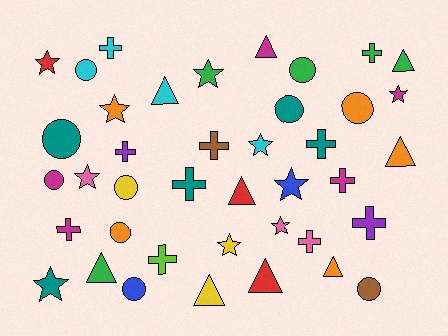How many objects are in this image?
There are 40 objects.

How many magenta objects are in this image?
There are 5 magenta objects.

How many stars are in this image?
There are 10 stars.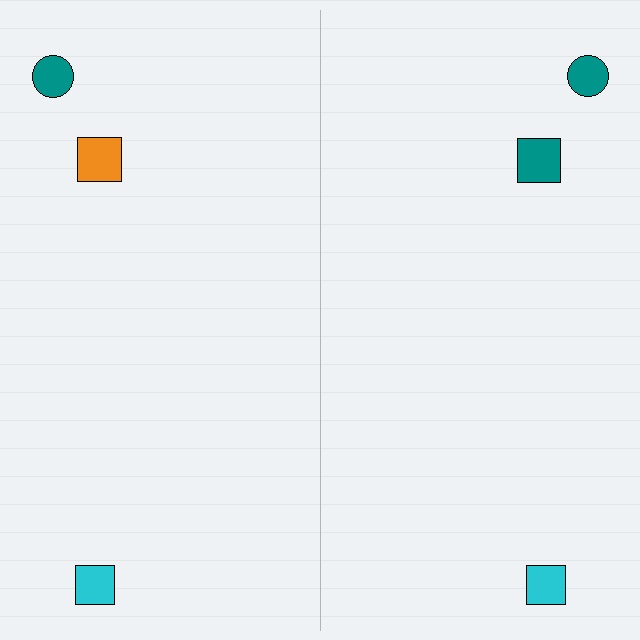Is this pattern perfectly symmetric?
No, the pattern is not perfectly symmetric. The teal square on the right side breaks the symmetry — its mirror counterpart is orange.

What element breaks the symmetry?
The teal square on the right side breaks the symmetry — its mirror counterpart is orange.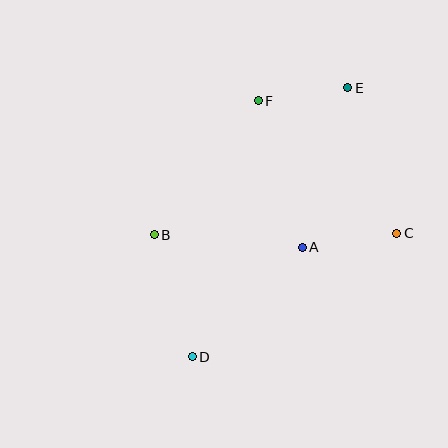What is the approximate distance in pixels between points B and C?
The distance between B and C is approximately 243 pixels.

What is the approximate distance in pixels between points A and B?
The distance between A and B is approximately 149 pixels.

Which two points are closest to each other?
Points E and F are closest to each other.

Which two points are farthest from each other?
Points D and E are farthest from each other.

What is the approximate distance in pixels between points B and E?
The distance between B and E is approximately 243 pixels.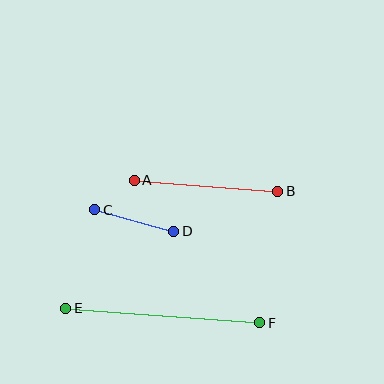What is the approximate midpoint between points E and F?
The midpoint is at approximately (163, 316) pixels.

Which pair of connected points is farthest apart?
Points E and F are farthest apart.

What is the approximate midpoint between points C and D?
The midpoint is at approximately (134, 220) pixels.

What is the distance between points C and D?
The distance is approximately 82 pixels.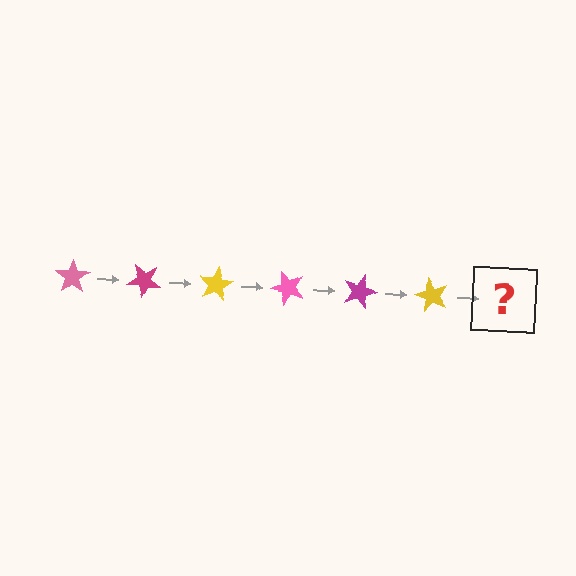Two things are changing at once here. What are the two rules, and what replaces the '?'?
The two rules are that it rotates 40 degrees each step and the color cycles through pink, magenta, and yellow. The '?' should be a pink star, rotated 240 degrees from the start.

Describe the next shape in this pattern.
It should be a pink star, rotated 240 degrees from the start.